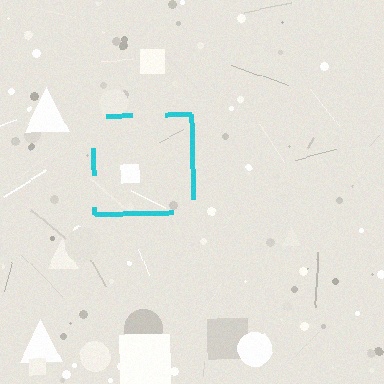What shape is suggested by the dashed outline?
The dashed outline suggests a square.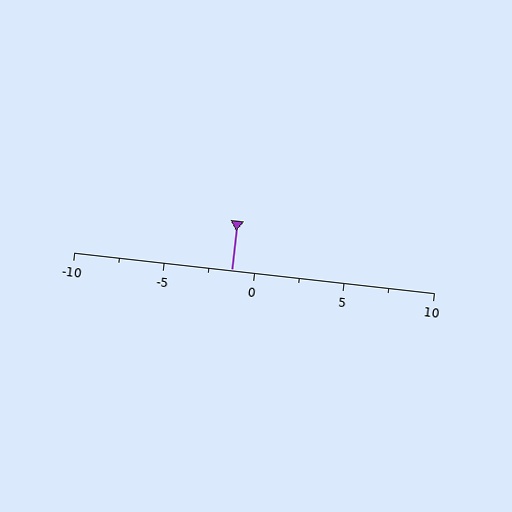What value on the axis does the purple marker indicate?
The marker indicates approximately -1.2.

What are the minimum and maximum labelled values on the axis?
The axis runs from -10 to 10.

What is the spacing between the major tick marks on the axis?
The major ticks are spaced 5 apart.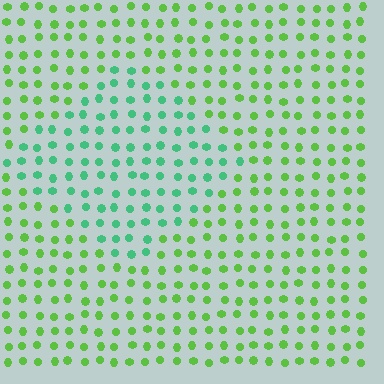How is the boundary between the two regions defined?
The boundary is defined purely by a slight shift in hue (about 41 degrees). Spacing, size, and orientation are identical on both sides.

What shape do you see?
I see a diamond.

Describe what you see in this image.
The image is filled with small lime elements in a uniform arrangement. A diamond-shaped region is visible where the elements are tinted to a slightly different hue, forming a subtle color boundary.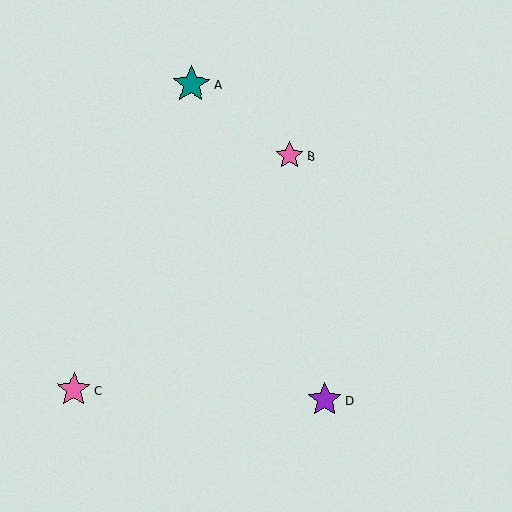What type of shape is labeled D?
Shape D is a purple star.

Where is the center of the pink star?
The center of the pink star is at (289, 155).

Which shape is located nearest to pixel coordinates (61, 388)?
The pink star (labeled C) at (74, 389) is nearest to that location.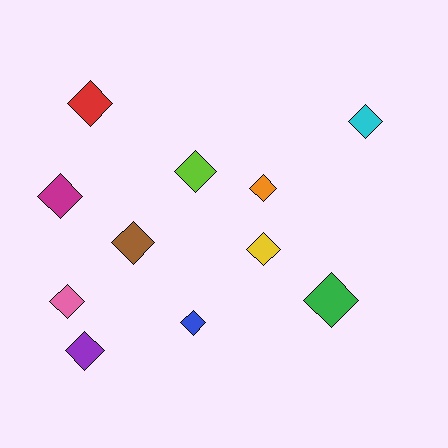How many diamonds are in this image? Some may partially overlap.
There are 11 diamonds.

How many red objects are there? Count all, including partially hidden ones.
There is 1 red object.